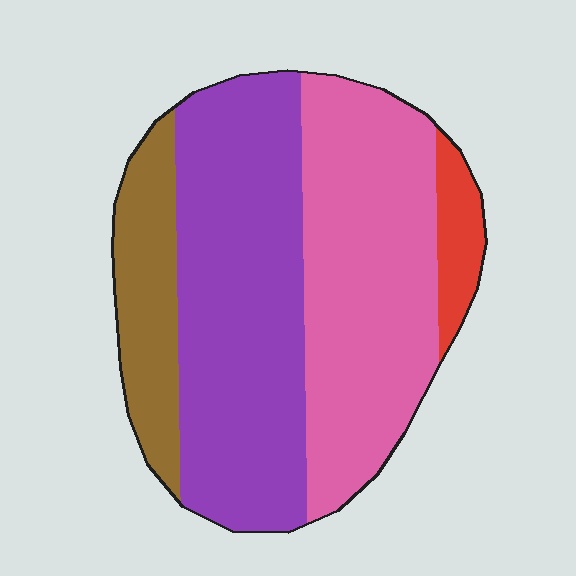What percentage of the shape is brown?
Brown takes up less than a quarter of the shape.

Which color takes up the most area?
Purple, at roughly 40%.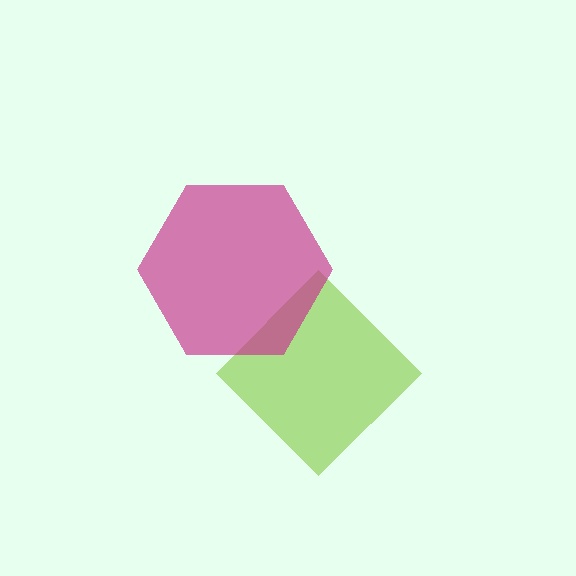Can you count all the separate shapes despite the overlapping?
Yes, there are 2 separate shapes.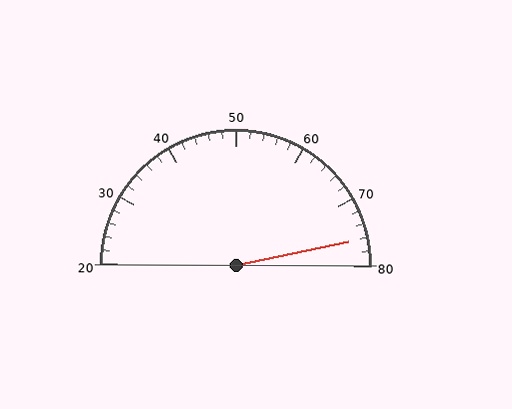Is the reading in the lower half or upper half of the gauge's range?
The reading is in the upper half of the range (20 to 80).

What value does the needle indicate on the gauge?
The needle indicates approximately 76.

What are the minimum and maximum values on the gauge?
The gauge ranges from 20 to 80.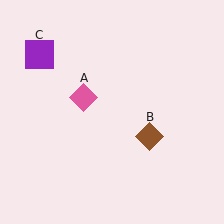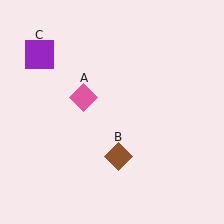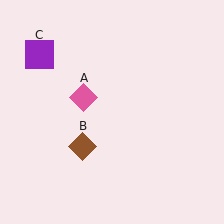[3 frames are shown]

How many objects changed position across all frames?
1 object changed position: brown diamond (object B).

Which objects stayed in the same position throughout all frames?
Pink diamond (object A) and purple square (object C) remained stationary.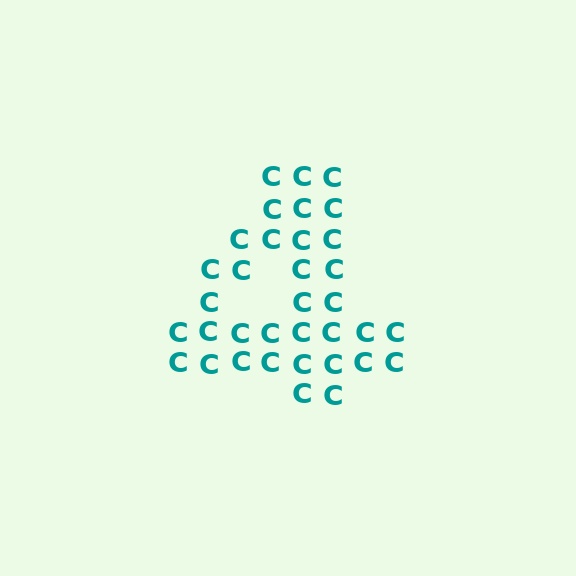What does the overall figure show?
The overall figure shows the digit 4.